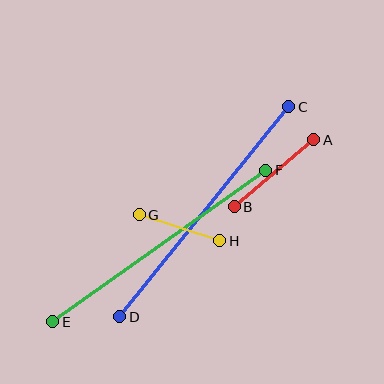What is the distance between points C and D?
The distance is approximately 270 pixels.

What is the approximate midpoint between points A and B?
The midpoint is at approximately (274, 173) pixels.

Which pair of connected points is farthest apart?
Points C and D are farthest apart.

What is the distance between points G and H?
The distance is approximately 85 pixels.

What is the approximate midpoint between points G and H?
The midpoint is at approximately (179, 228) pixels.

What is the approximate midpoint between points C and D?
The midpoint is at approximately (204, 212) pixels.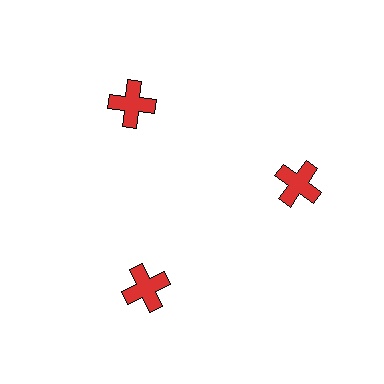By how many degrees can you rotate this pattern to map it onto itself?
The pattern maps onto itself every 120 degrees of rotation.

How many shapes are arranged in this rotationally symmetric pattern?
There are 3 shapes, arranged in 3 groups of 1.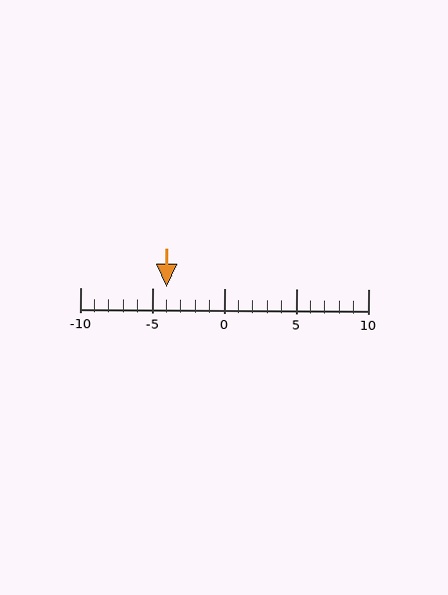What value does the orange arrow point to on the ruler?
The orange arrow points to approximately -4.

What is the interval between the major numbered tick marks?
The major tick marks are spaced 5 units apart.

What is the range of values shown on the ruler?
The ruler shows values from -10 to 10.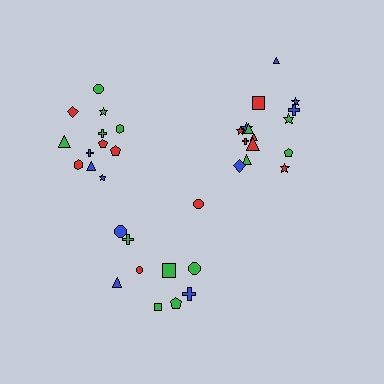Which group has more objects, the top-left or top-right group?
The top-right group.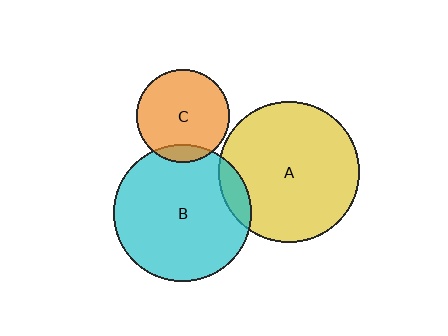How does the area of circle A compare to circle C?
Approximately 2.3 times.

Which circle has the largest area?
Circle A (yellow).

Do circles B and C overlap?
Yes.